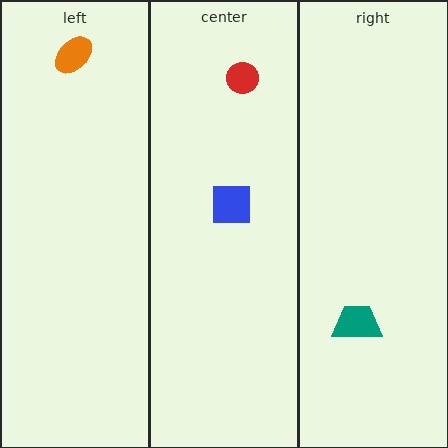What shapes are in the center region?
The red circle, the blue square.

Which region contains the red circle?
The center region.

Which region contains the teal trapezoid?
The right region.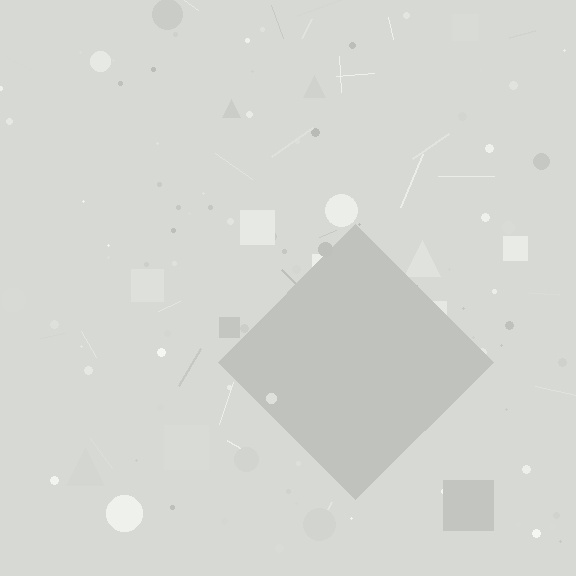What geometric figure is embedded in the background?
A diamond is embedded in the background.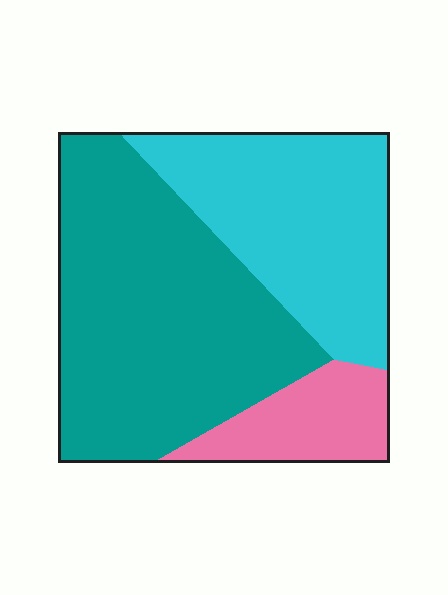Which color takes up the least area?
Pink, at roughly 15%.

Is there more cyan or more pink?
Cyan.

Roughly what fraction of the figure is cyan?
Cyan takes up about one third (1/3) of the figure.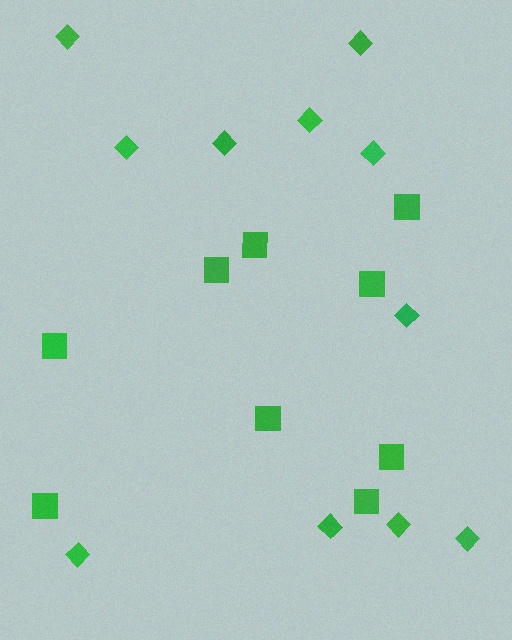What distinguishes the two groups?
There are 2 groups: one group of diamonds (11) and one group of squares (9).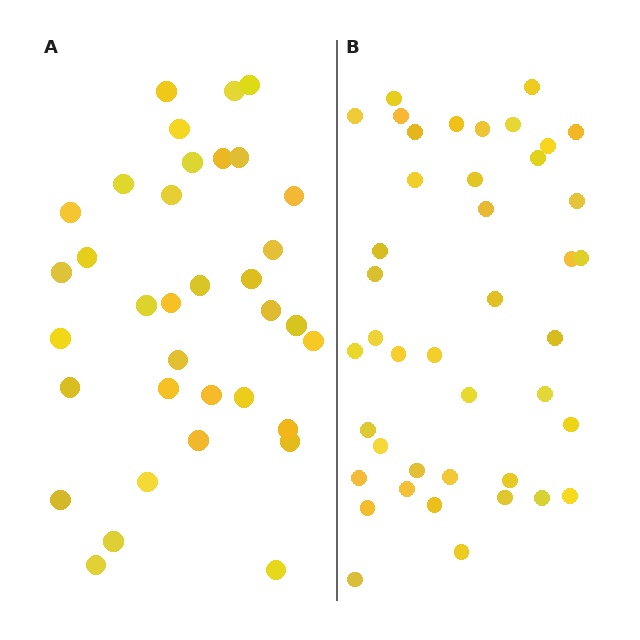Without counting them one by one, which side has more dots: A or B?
Region B (the right region) has more dots.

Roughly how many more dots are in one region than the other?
Region B has roughly 8 or so more dots than region A.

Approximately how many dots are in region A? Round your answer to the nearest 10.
About 40 dots. (The exact count is 35, which rounds to 40.)